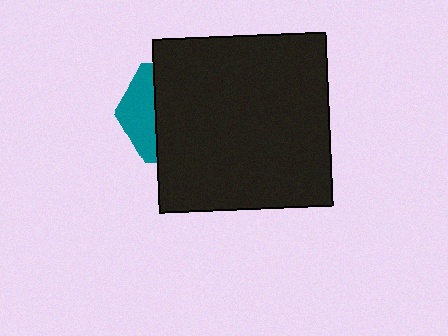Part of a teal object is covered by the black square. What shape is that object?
It is a hexagon.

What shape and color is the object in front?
The object in front is a black square.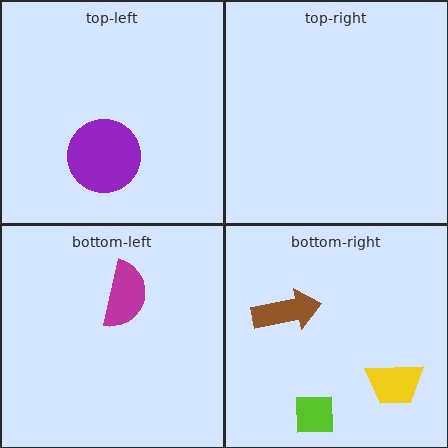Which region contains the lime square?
The bottom-right region.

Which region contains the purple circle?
The top-left region.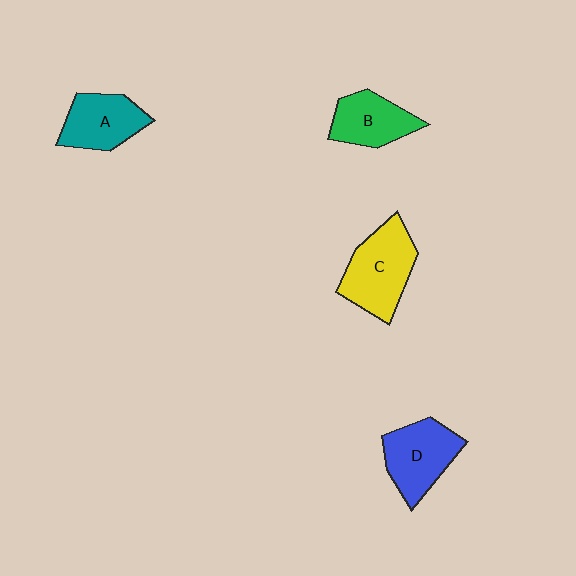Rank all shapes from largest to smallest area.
From largest to smallest: C (yellow), D (blue), A (teal), B (green).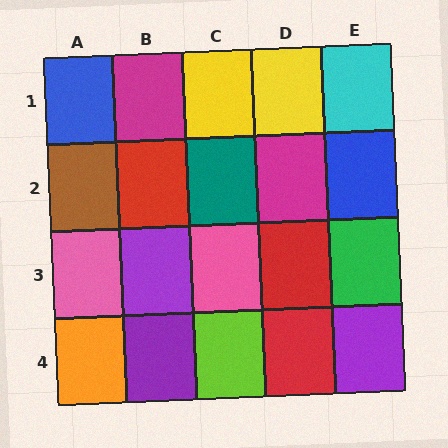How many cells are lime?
1 cell is lime.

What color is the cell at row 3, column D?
Red.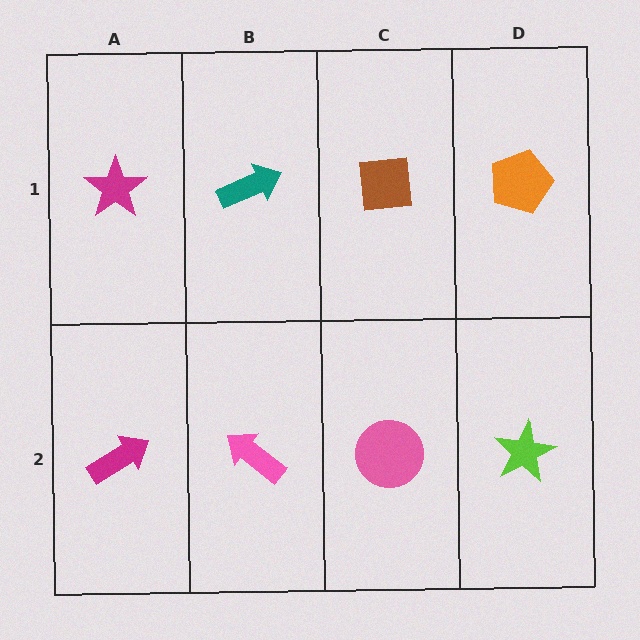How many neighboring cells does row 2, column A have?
2.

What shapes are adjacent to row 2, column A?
A magenta star (row 1, column A), a pink arrow (row 2, column B).